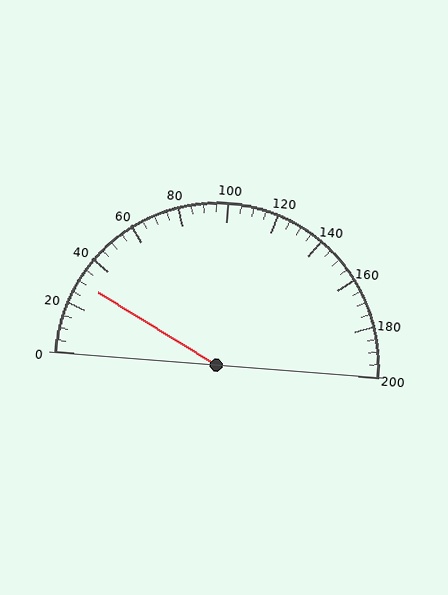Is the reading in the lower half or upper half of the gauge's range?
The reading is in the lower half of the range (0 to 200).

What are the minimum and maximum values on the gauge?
The gauge ranges from 0 to 200.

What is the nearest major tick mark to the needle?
The nearest major tick mark is 40.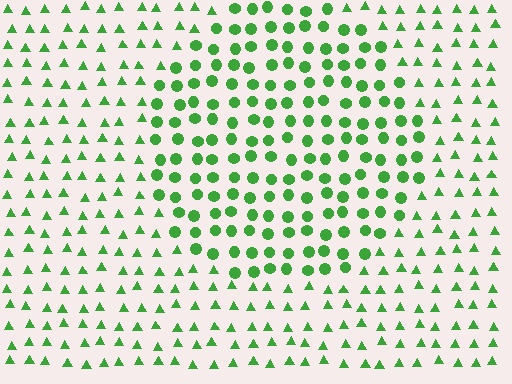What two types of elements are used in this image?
The image uses circles inside the circle region and triangles outside it.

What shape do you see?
I see a circle.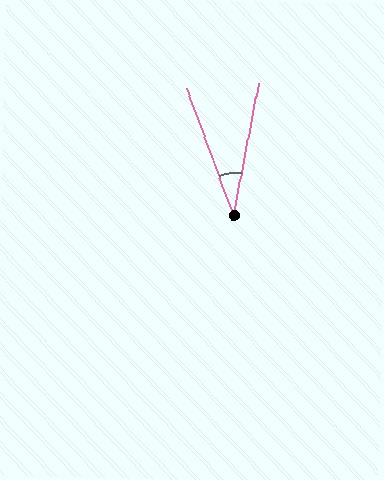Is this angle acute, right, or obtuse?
It is acute.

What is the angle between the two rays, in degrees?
Approximately 31 degrees.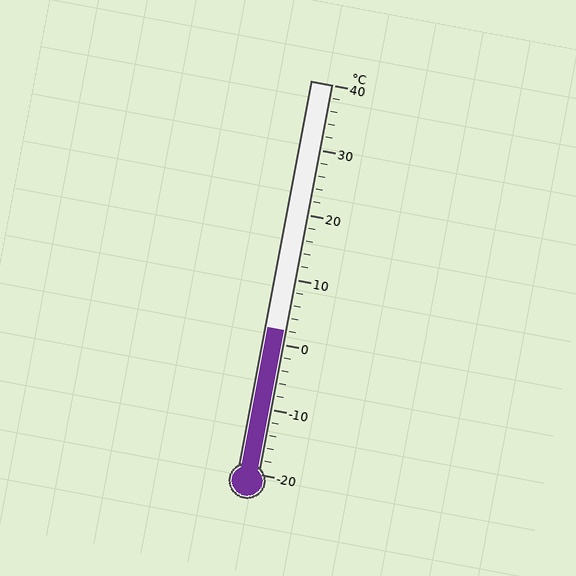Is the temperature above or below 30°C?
The temperature is below 30°C.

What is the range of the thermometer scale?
The thermometer scale ranges from -20°C to 40°C.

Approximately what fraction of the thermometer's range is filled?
The thermometer is filled to approximately 35% of its range.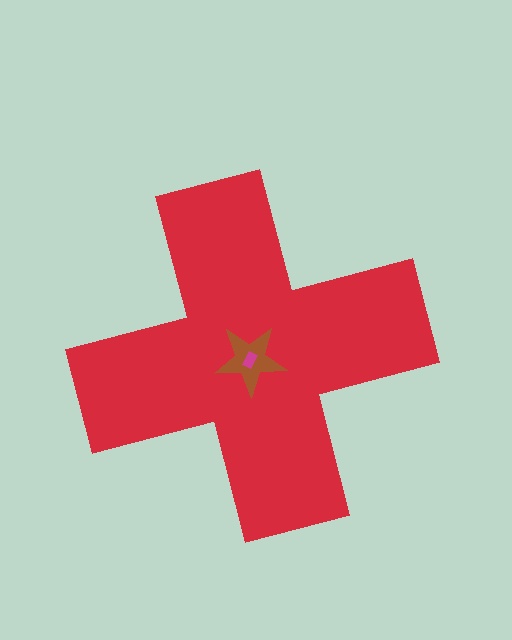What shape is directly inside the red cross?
The brown star.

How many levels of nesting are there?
3.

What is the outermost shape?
The red cross.